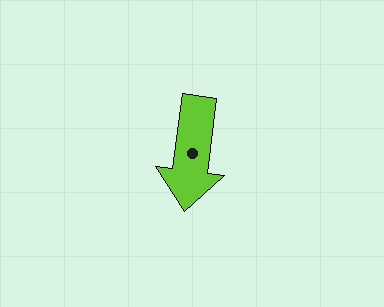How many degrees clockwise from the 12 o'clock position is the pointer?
Approximately 187 degrees.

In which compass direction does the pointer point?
South.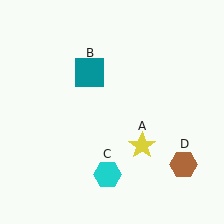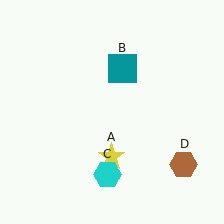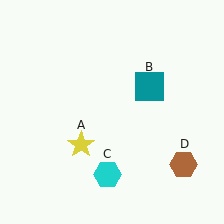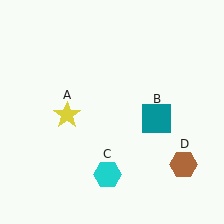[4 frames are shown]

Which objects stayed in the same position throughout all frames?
Cyan hexagon (object C) and brown hexagon (object D) remained stationary.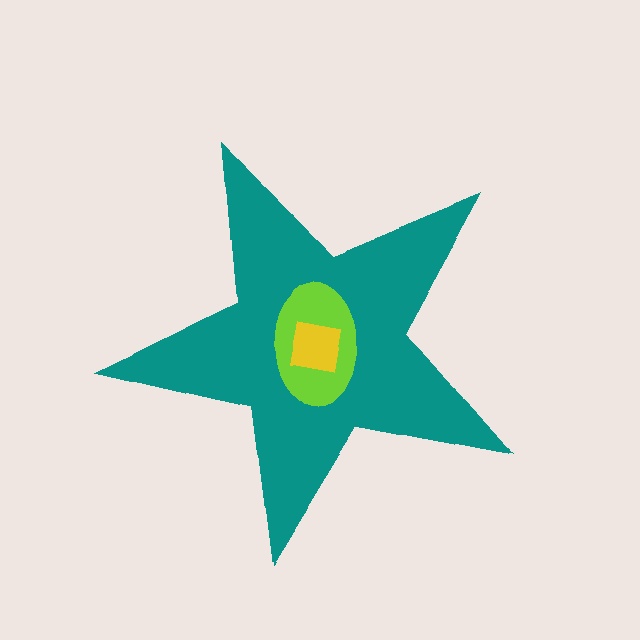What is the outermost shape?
The teal star.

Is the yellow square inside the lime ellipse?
Yes.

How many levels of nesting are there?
3.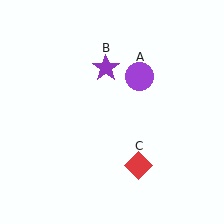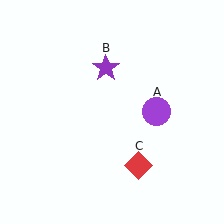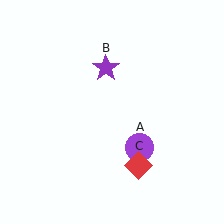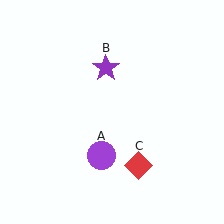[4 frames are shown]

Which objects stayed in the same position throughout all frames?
Purple star (object B) and red diamond (object C) remained stationary.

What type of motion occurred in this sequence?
The purple circle (object A) rotated clockwise around the center of the scene.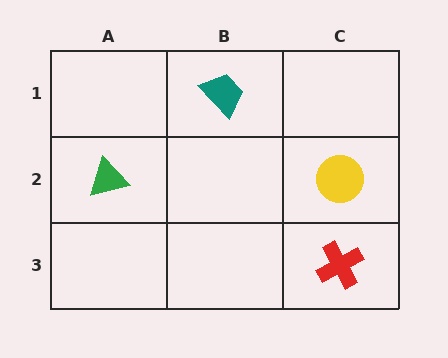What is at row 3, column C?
A red cross.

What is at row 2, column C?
A yellow circle.